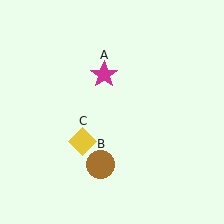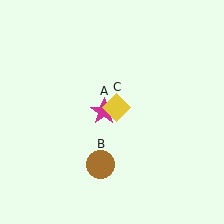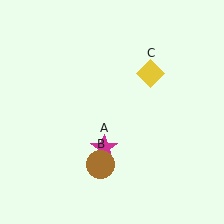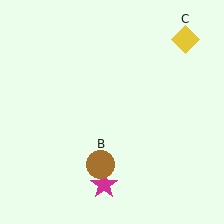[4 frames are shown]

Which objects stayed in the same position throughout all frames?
Brown circle (object B) remained stationary.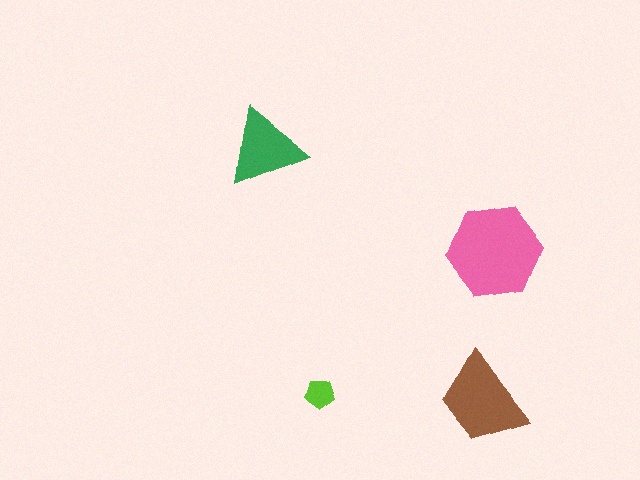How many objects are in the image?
There are 4 objects in the image.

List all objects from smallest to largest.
The lime pentagon, the green triangle, the brown trapezoid, the pink hexagon.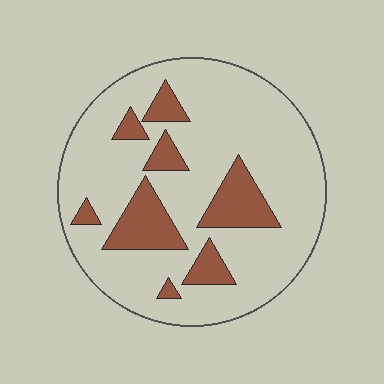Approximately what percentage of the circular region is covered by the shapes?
Approximately 20%.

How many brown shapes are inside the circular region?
8.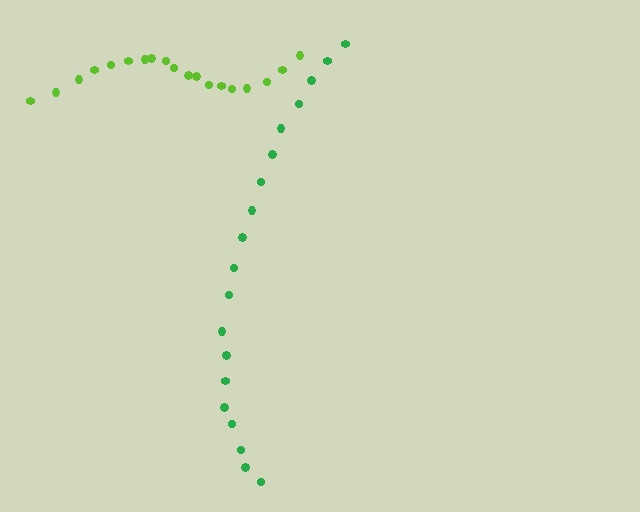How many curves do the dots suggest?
There are 2 distinct paths.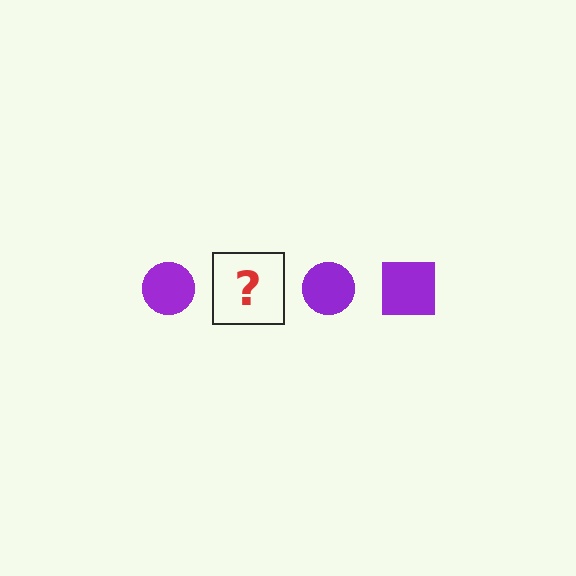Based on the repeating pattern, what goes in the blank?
The blank should be a purple square.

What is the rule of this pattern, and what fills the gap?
The rule is that the pattern cycles through circle, square shapes in purple. The gap should be filled with a purple square.